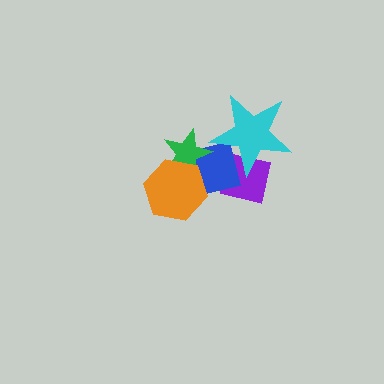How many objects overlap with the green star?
2 objects overlap with the green star.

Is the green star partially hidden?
Yes, it is partially covered by another shape.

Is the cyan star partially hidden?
No, no other shape covers it.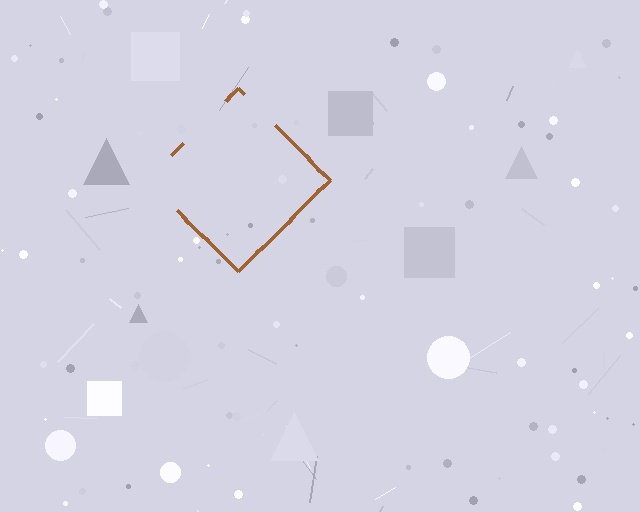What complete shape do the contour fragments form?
The contour fragments form a diamond.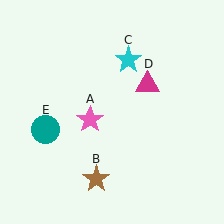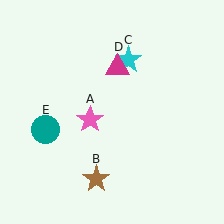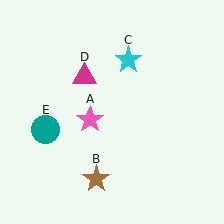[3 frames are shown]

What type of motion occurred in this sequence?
The magenta triangle (object D) rotated counterclockwise around the center of the scene.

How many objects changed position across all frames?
1 object changed position: magenta triangle (object D).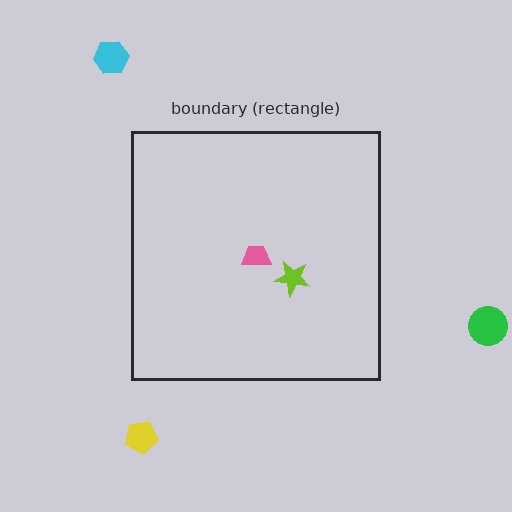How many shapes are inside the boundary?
2 inside, 3 outside.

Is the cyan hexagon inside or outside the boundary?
Outside.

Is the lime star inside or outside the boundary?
Inside.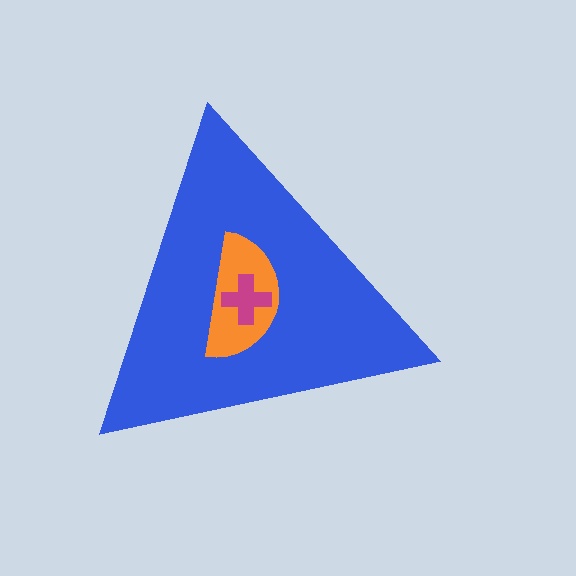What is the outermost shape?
The blue triangle.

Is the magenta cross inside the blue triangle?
Yes.